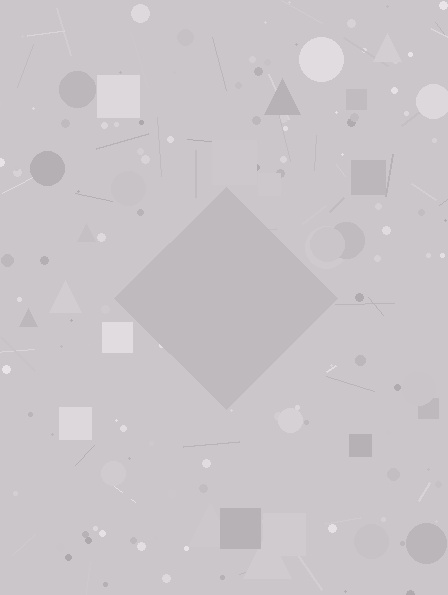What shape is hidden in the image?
A diamond is hidden in the image.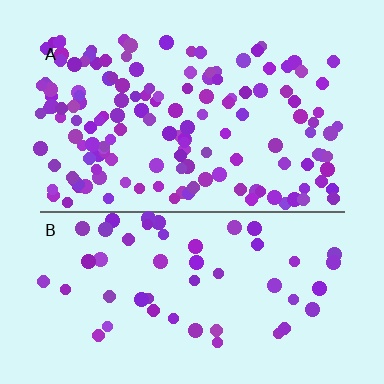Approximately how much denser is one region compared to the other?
Approximately 2.9× — region A over region B.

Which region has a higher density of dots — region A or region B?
A (the top).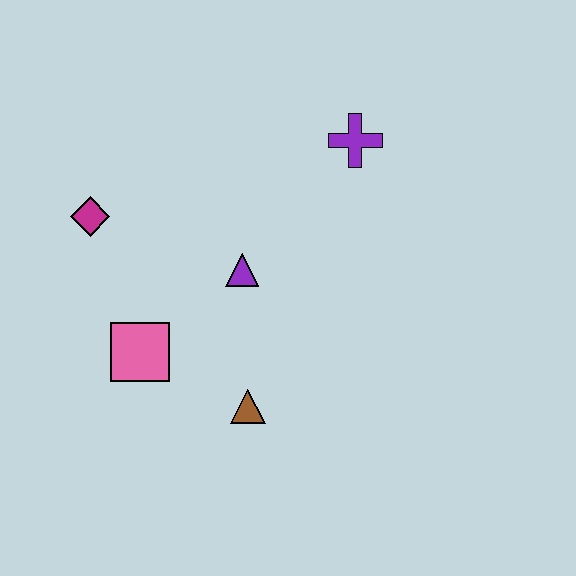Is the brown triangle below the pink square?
Yes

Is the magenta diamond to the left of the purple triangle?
Yes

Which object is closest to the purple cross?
The purple triangle is closest to the purple cross.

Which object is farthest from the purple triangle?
The purple cross is farthest from the purple triangle.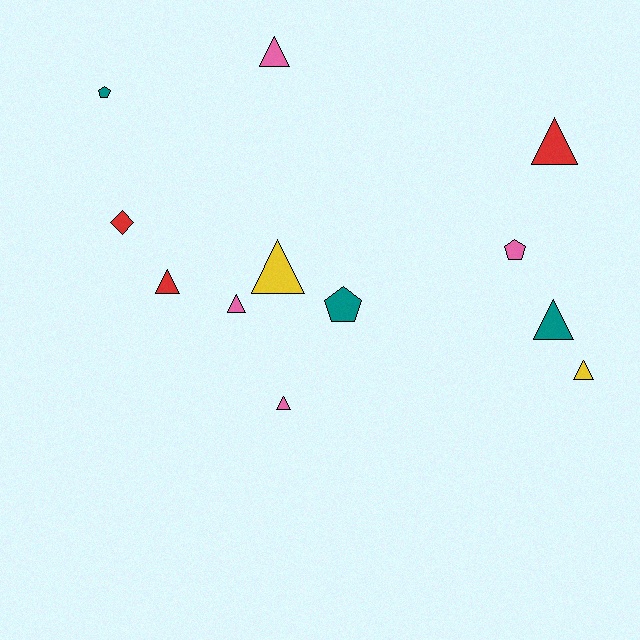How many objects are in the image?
There are 12 objects.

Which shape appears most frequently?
Triangle, with 8 objects.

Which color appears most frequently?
Pink, with 4 objects.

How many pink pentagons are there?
There is 1 pink pentagon.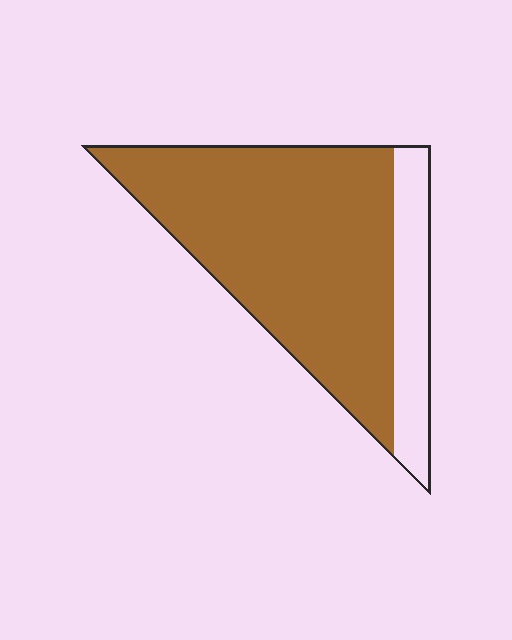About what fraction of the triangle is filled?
About four fifths (4/5).